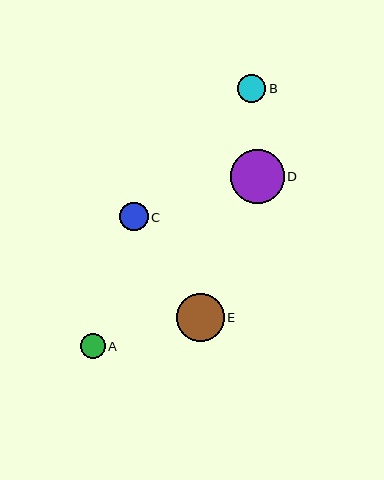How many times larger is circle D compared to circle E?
Circle D is approximately 1.1 times the size of circle E.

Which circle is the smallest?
Circle A is the smallest with a size of approximately 25 pixels.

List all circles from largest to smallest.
From largest to smallest: D, E, B, C, A.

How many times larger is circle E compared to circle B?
Circle E is approximately 1.7 times the size of circle B.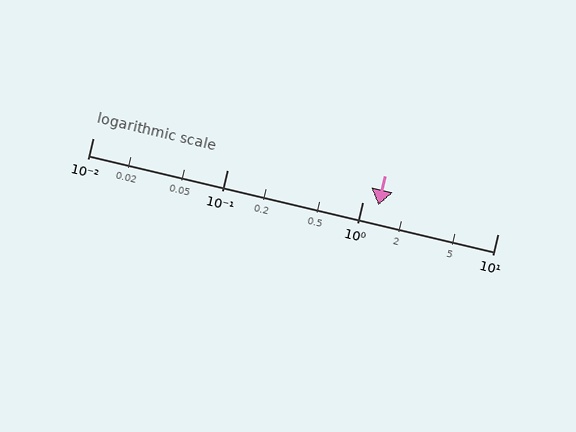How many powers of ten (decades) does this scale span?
The scale spans 3 decades, from 0.01 to 10.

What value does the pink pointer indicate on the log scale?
The pointer indicates approximately 1.3.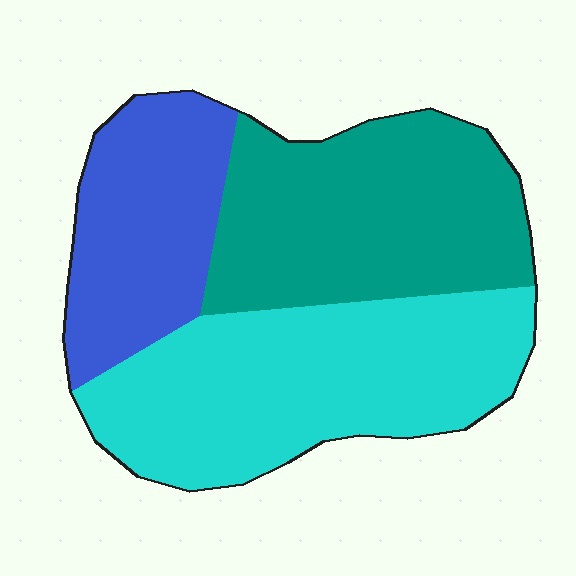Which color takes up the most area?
Cyan, at roughly 40%.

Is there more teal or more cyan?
Cyan.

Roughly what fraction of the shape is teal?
Teal takes up between a third and a half of the shape.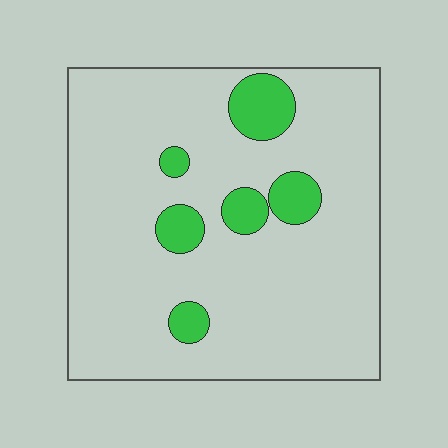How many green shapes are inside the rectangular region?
6.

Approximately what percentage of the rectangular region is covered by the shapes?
Approximately 10%.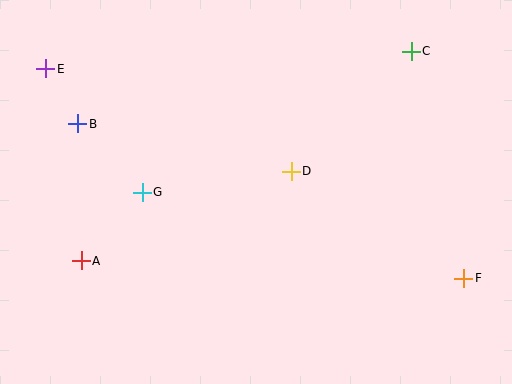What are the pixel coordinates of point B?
Point B is at (78, 124).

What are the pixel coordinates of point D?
Point D is at (291, 172).